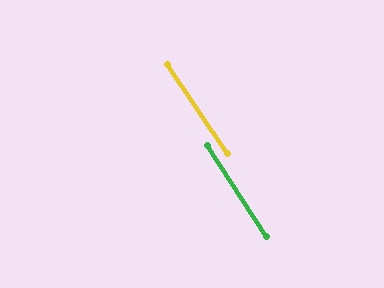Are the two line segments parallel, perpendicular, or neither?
Parallel — their directions differ by only 1.2°.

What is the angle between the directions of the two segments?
Approximately 1 degree.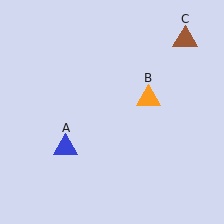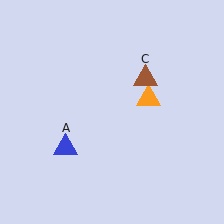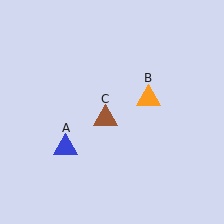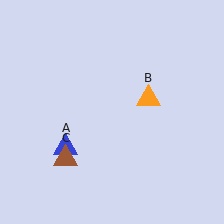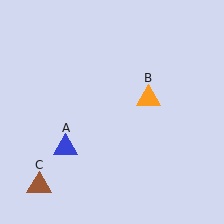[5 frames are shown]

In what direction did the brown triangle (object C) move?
The brown triangle (object C) moved down and to the left.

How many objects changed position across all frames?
1 object changed position: brown triangle (object C).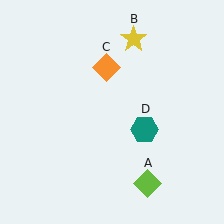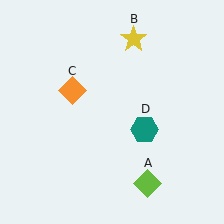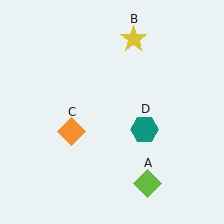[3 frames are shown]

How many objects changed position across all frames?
1 object changed position: orange diamond (object C).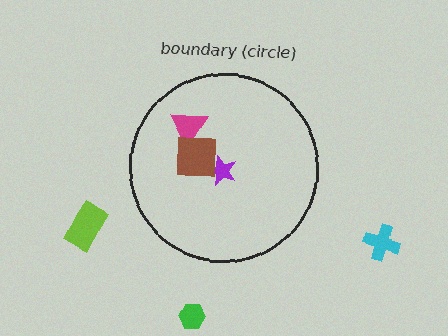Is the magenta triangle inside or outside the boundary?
Inside.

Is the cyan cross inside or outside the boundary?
Outside.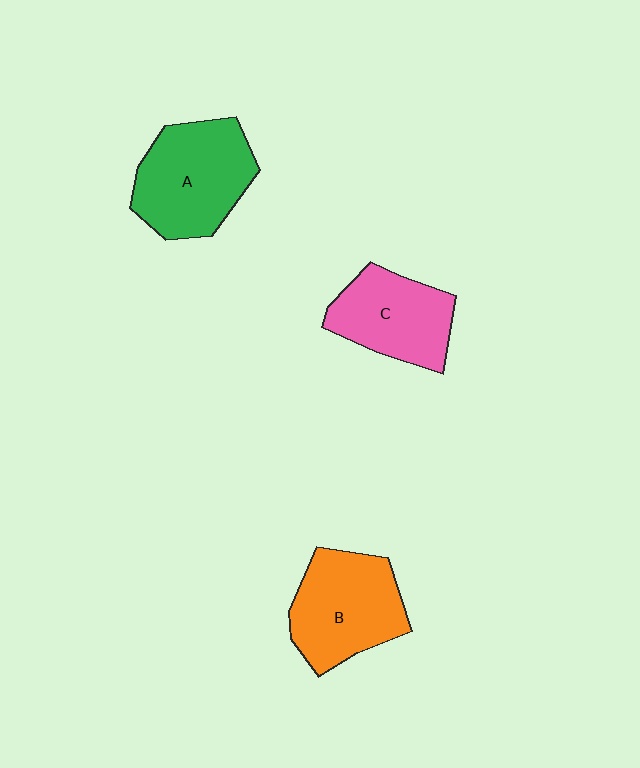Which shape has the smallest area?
Shape C (pink).